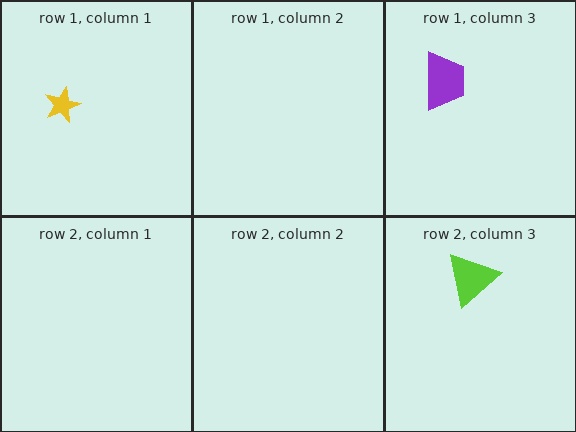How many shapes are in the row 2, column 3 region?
1.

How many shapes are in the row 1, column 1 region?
1.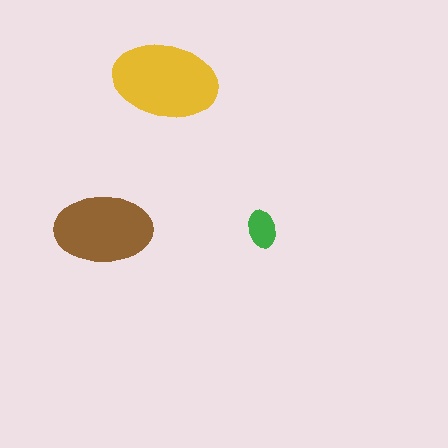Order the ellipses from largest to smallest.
the yellow one, the brown one, the green one.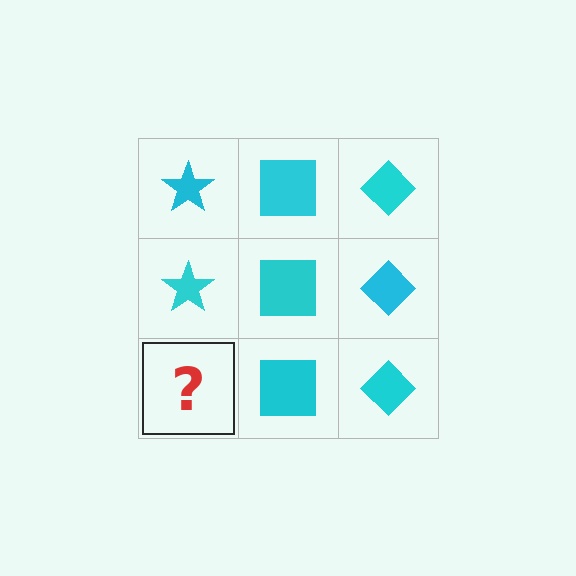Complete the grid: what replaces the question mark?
The question mark should be replaced with a cyan star.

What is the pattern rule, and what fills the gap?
The rule is that each column has a consistent shape. The gap should be filled with a cyan star.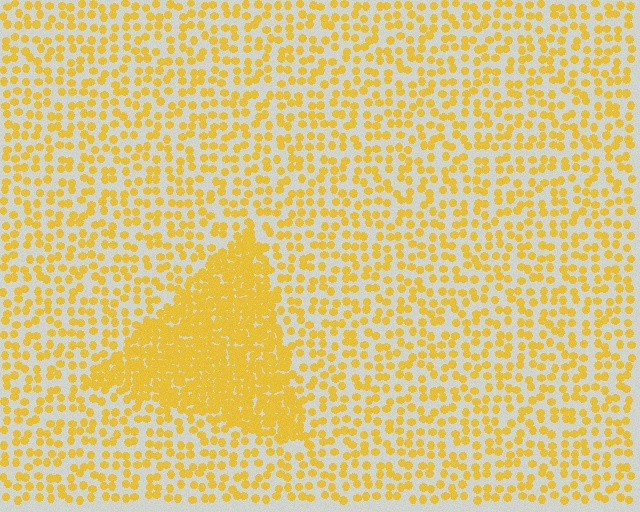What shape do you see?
I see a triangle.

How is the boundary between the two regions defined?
The boundary is defined by a change in element density (approximately 2.5x ratio). All elements are the same color, size, and shape.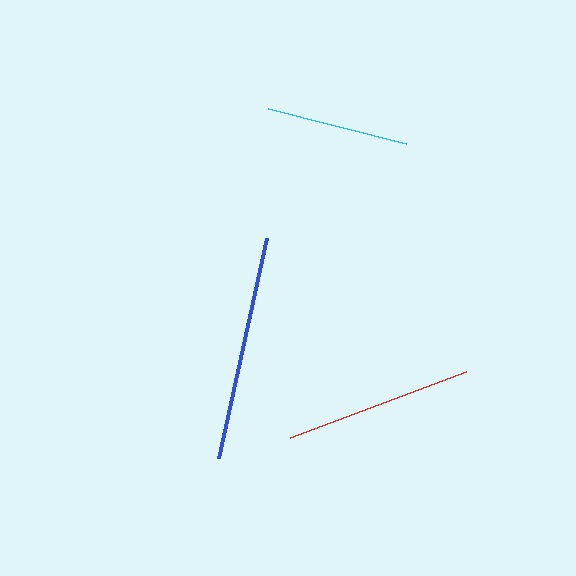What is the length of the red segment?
The red segment is approximately 188 pixels long.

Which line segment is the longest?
The blue line is the longest at approximately 224 pixels.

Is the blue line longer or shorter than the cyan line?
The blue line is longer than the cyan line.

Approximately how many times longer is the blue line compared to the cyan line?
The blue line is approximately 1.6 times the length of the cyan line.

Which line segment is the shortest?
The cyan line is the shortest at approximately 142 pixels.